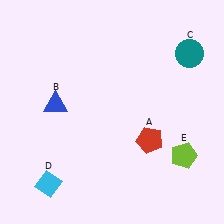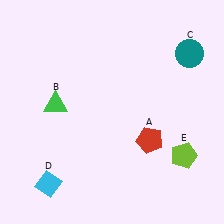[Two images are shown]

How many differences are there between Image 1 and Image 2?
There is 1 difference between the two images.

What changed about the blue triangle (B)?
In Image 1, B is blue. In Image 2, it changed to green.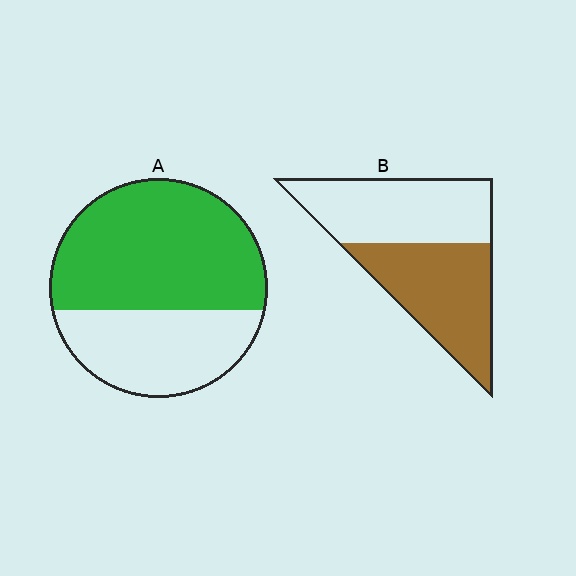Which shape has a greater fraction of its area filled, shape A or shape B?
Shape A.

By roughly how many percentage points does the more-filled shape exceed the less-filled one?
By roughly 15 percentage points (A over B).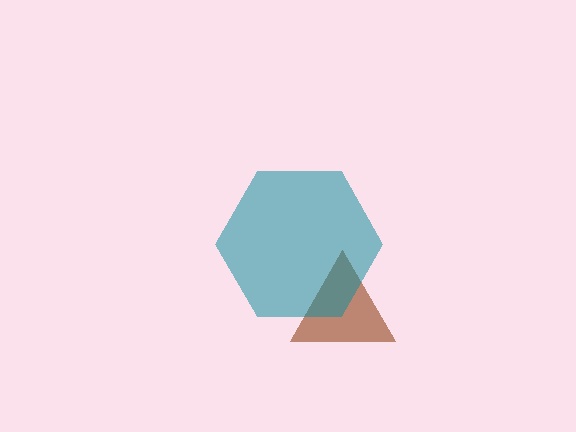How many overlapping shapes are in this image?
There are 2 overlapping shapes in the image.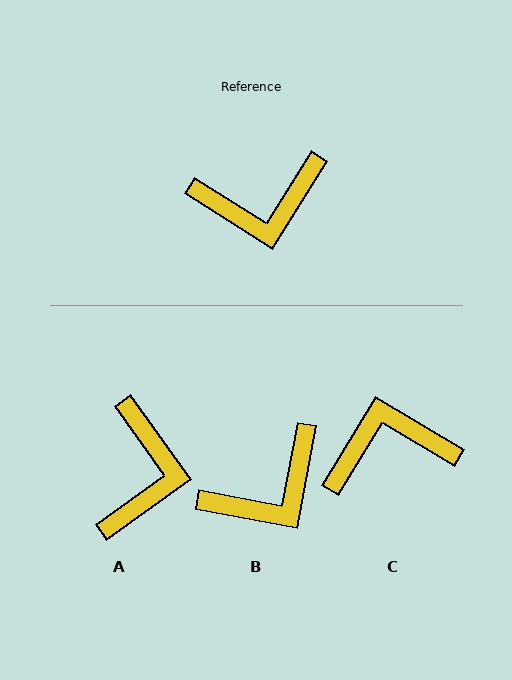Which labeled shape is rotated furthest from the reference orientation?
C, about 178 degrees away.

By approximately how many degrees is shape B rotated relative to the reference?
Approximately 22 degrees counter-clockwise.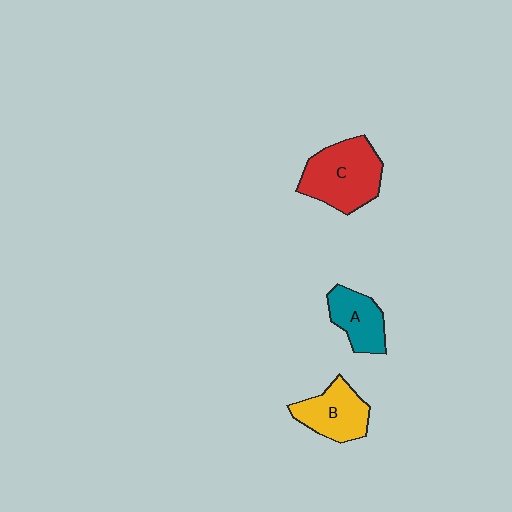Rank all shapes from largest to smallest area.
From largest to smallest: C (red), B (yellow), A (teal).